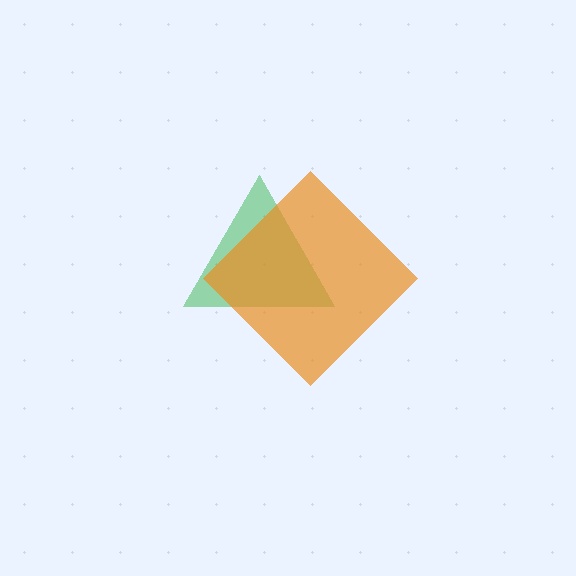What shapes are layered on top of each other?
The layered shapes are: a green triangle, an orange diamond.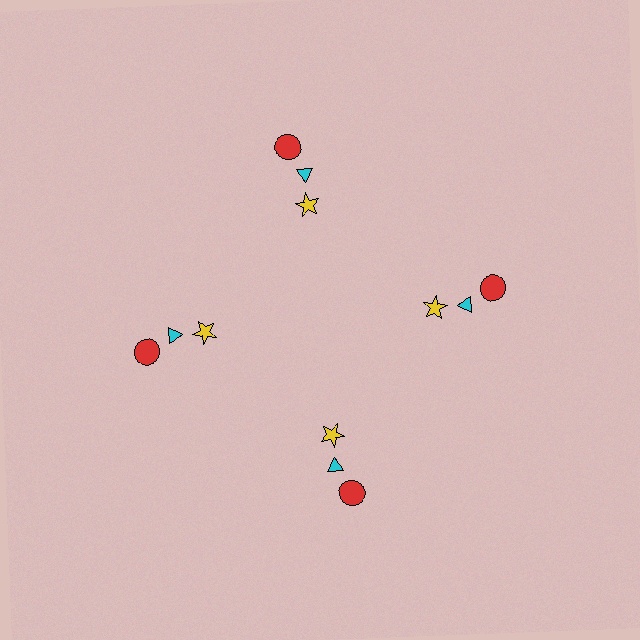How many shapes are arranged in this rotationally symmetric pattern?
There are 12 shapes, arranged in 4 groups of 3.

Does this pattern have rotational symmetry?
Yes, this pattern has 4-fold rotational symmetry. It looks the same after rotating 90 degrees around the center.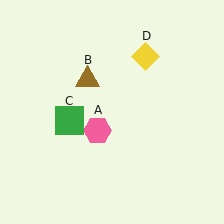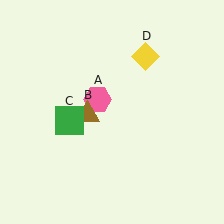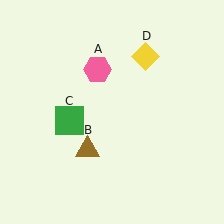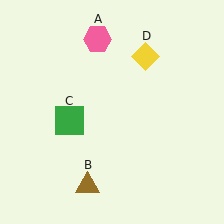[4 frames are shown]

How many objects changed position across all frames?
2 objects changed position: pink hexagon (object A), brown triangle (object B).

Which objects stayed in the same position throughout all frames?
Green square (object C) and yellow diamond (object D) remained stationary.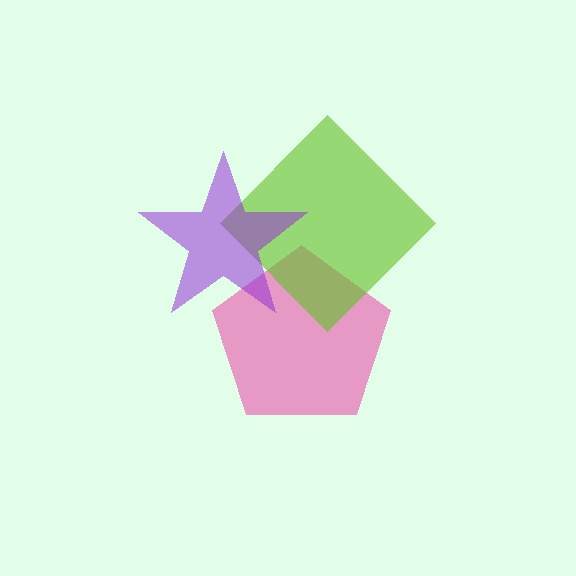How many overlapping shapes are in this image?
There are 3 overlapping shapes in the image.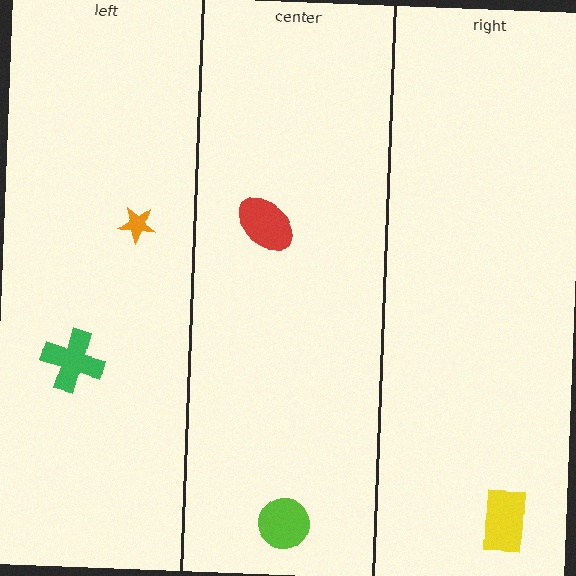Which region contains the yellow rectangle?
The right region.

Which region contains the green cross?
The left region.